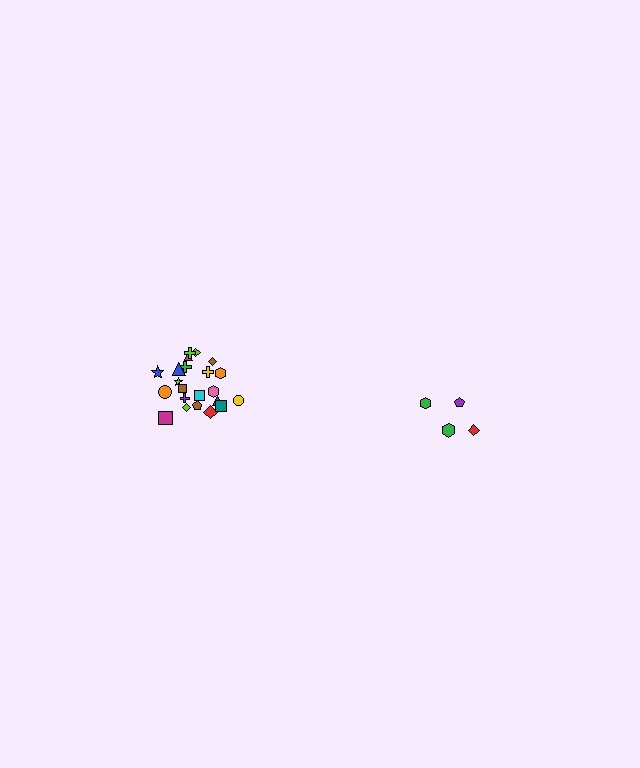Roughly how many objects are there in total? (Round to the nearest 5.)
Roughly 25 objects in total.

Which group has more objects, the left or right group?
The left group.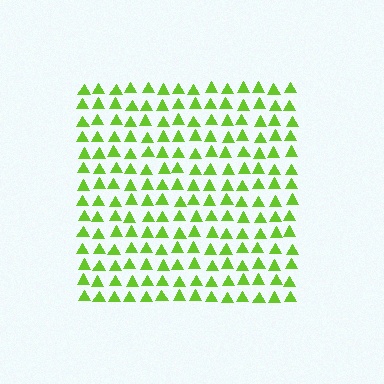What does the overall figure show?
The overall figure shows a square.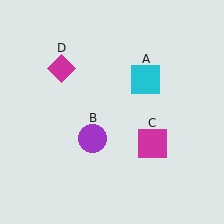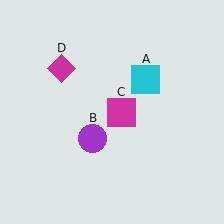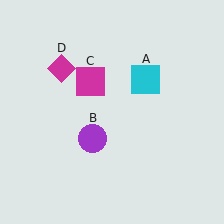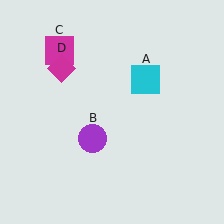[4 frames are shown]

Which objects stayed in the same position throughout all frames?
Cyan square (object A) and purple circle (object B) and magenta diamond (object D) remained stationary.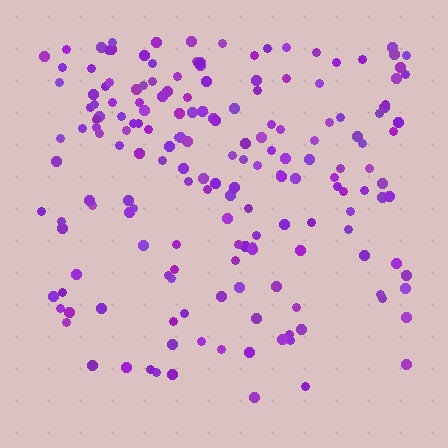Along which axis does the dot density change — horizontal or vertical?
Vertical.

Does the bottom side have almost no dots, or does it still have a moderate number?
Still a moderate number, just noticeably fewer than the top.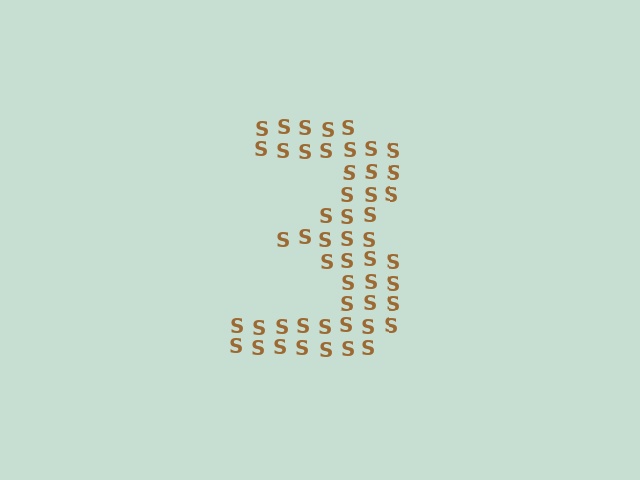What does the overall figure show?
The overall figure shows the digit 3.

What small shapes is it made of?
It is made of small letter S's.